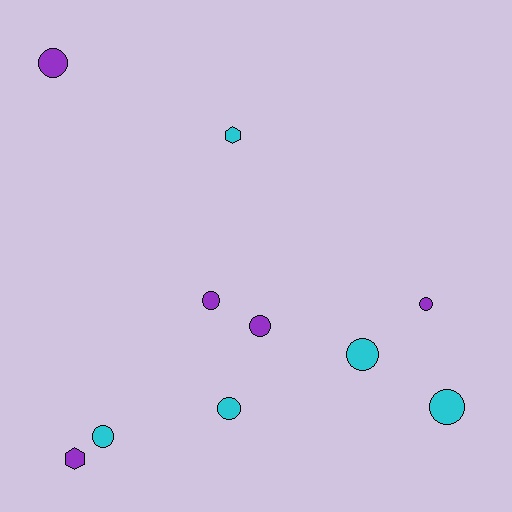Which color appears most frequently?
Purple, with 5 objects.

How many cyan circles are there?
There are 4 cyan circles.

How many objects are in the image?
There are 10 objects.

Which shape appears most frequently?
Circle, with 8 objects.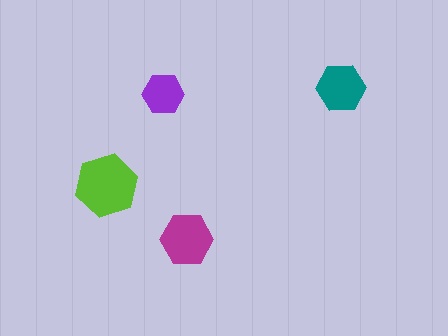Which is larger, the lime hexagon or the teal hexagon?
The lime one.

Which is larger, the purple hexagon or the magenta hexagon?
The magenta one.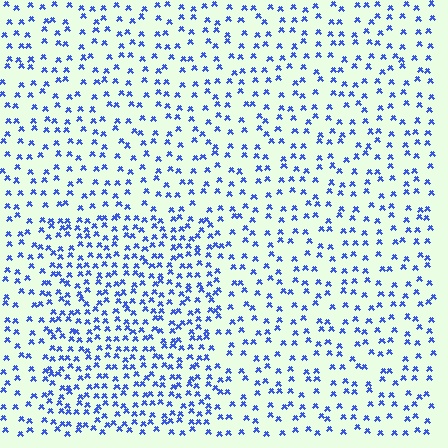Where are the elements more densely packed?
The elements are more densely packed inside the rectangle boundary.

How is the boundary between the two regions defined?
The boundary is defined by a change in element density (approximately 1.8x ratio). All elements are the same color, size, and shape.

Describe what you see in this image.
The image contains small blue elements arranged at two different densities. A rectangle-shaped region is visible where the elements are more densely packed than the surrounding area.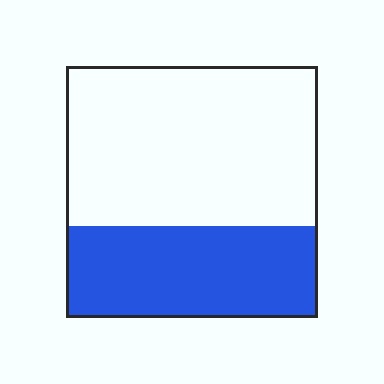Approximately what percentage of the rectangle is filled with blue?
Approximately 35%.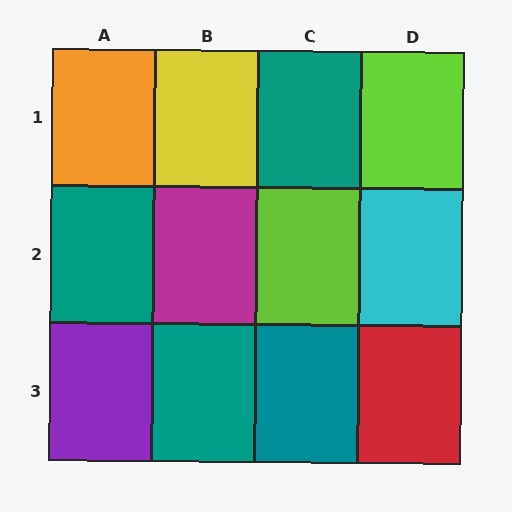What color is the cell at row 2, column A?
Teal.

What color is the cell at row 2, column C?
Lime.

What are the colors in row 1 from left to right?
Orange, yellow, teal, lime.